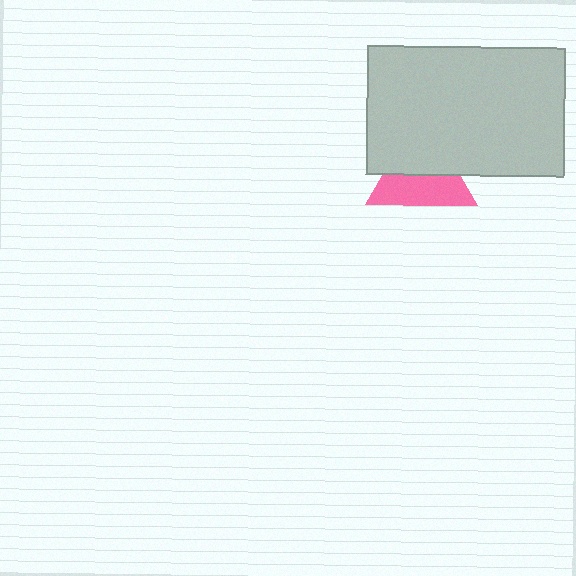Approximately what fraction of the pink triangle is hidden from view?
Roughly 48% of the pink triangle is hidden behind the light gray rectangle.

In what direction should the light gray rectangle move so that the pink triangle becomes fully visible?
The light gray rectangle should move up. That is the shortest direction to clear the overlap and leave the pink triangle fully visible.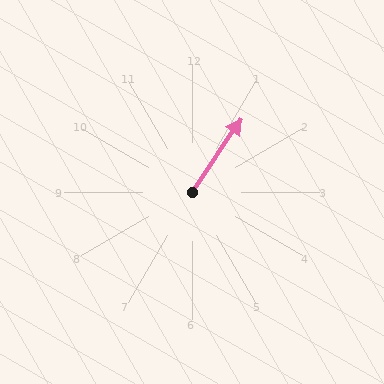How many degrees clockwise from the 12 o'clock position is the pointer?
Approximately 34 degrees.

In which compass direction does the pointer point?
Northeast.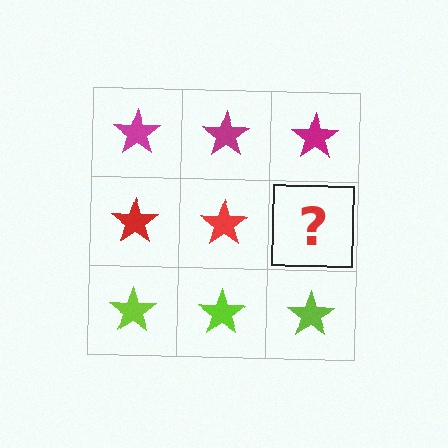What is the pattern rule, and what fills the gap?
The rule is that each row has a consistent color. The gap should be filled with a red star.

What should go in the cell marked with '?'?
The missing cell should contain a red star.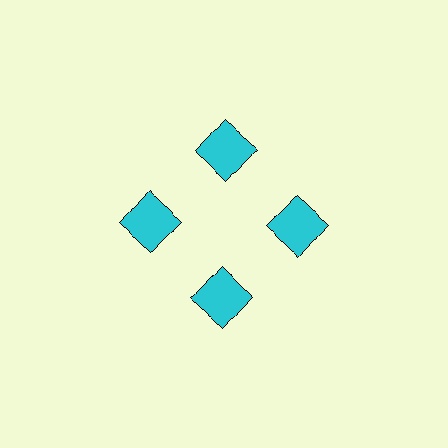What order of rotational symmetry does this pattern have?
This pattern has 4-fold rotational symmetry.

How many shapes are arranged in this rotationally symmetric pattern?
There are 4 shapes, arranged in 4 groups of 1.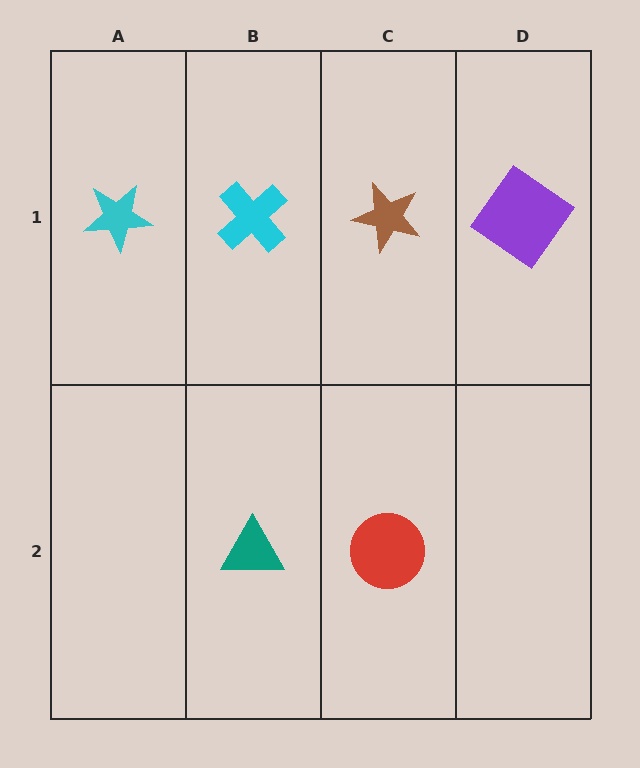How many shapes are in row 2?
2 shapes.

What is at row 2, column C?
A red circle.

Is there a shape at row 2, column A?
No, that cell is empty.